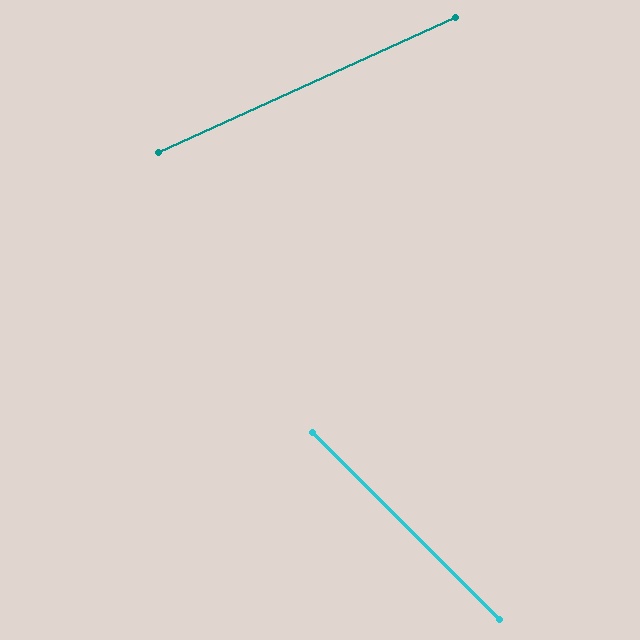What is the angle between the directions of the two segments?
Approximately 69 degrees.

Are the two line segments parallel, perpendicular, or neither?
Neither parallel nor perpendicular — they differ by about 69°.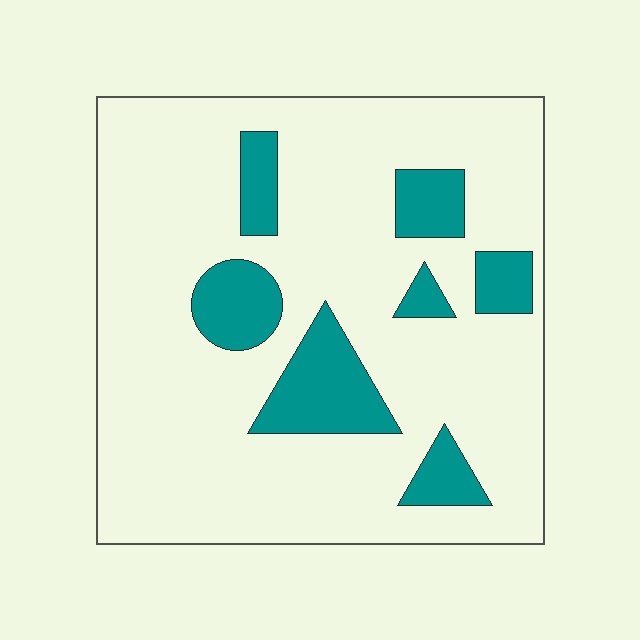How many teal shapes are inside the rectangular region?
7.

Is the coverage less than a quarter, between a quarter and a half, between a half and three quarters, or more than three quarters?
Less than a quarter.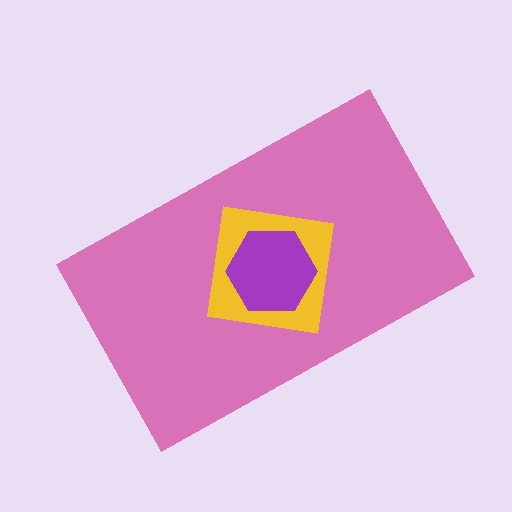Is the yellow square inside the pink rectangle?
Yes.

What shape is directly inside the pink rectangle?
The yellow square.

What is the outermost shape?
The pink rectangle.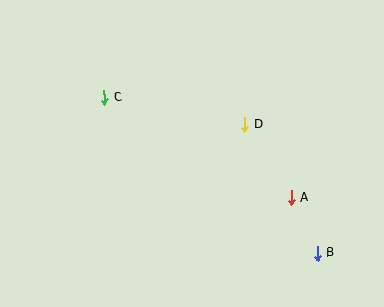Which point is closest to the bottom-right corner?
Point B is closest to the bottom-right corner.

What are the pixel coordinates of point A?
Point A is at (291, 198).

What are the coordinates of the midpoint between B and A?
The midpoint between B and A is at (304, 225).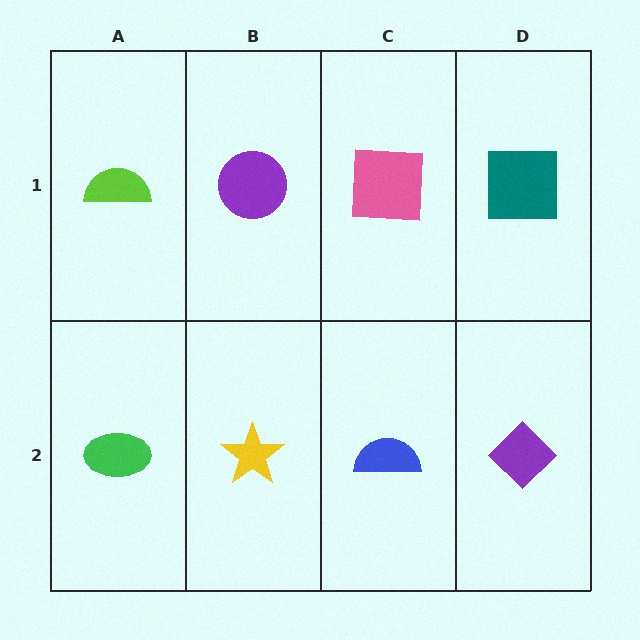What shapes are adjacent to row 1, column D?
A purple diamond (row 2, column D), a pink square (row 1, column C).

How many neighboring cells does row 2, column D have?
2.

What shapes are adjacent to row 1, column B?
A yellow star (row 2, column B), a lime semicircle (row 1, column A), a pink square (row 1, column C).